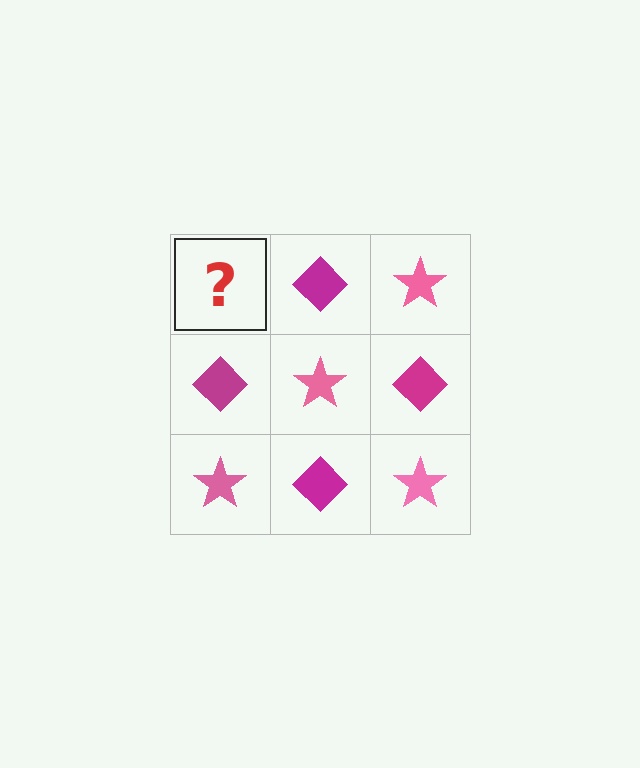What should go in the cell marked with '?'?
The missing cell should contain a pink star.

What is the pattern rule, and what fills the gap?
The rule is that it alternates pink star and magenta diamond in a checkerboard pattern. The gap should be filled with a pink star.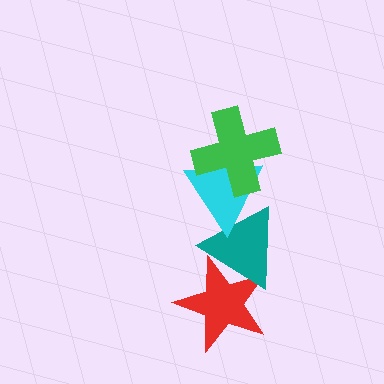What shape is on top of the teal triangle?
The cyan triangle is on top of the teal triangle.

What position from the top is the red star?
The red star is 4th from the top.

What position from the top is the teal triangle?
The teal triangle is 3rd from the top.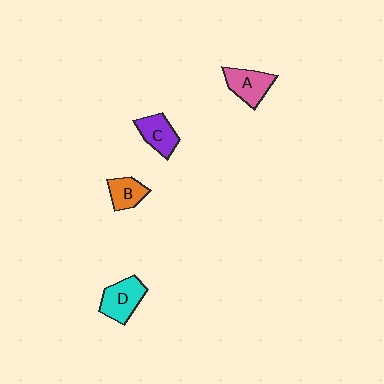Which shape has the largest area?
Shape D (cyan).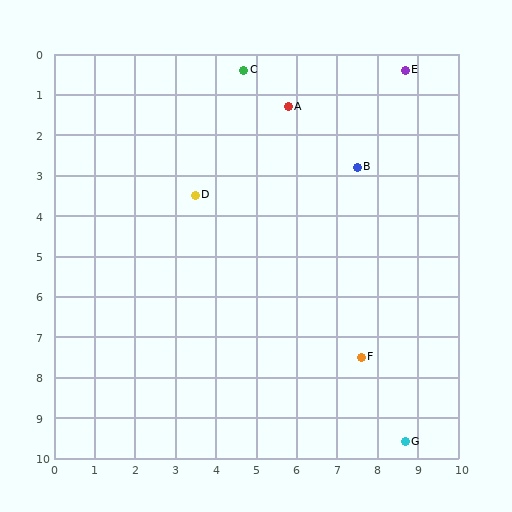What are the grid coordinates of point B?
Point B is at approximately (7.5, 2.8).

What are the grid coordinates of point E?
Point E is at approximately (8.7, 0.4).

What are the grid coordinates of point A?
Point A is at approximately (5.8, 1.3).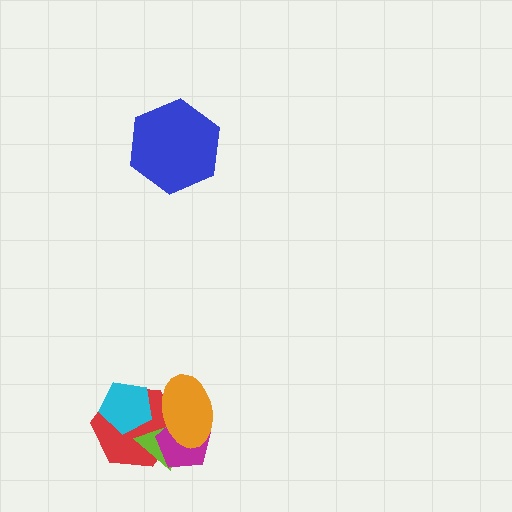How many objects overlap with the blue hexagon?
0 objects overlap with the blue hexagon.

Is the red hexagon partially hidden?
Yes, it is partially covered by another shape.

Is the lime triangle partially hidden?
Yes, it is partially covered by another shape.